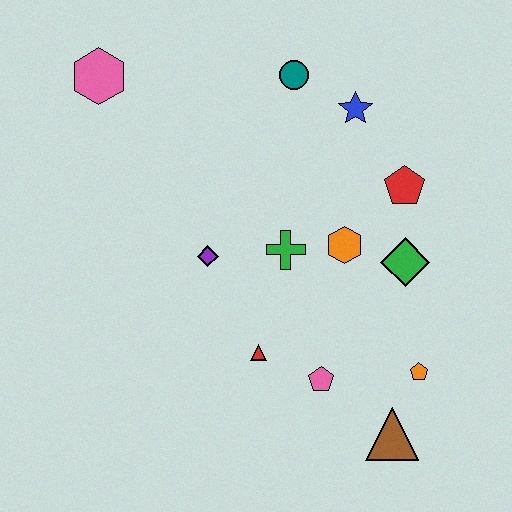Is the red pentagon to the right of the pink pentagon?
Yes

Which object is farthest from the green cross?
The pink hexagon is farthest from the green cross.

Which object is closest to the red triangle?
The pink pentagon is closest to the red triangle.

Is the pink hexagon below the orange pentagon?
No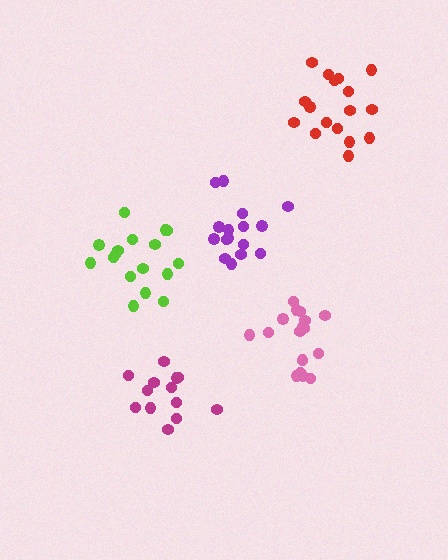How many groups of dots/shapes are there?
There are 5 groups.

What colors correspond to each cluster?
The clusters are colored: magenta, pink, purple, red, lime.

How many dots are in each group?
Group 1: 13 dots, Group 2: 18 dots, Group 3: 16 dots, Group 4: 17 dots, Group 5: 17 dots (81 total).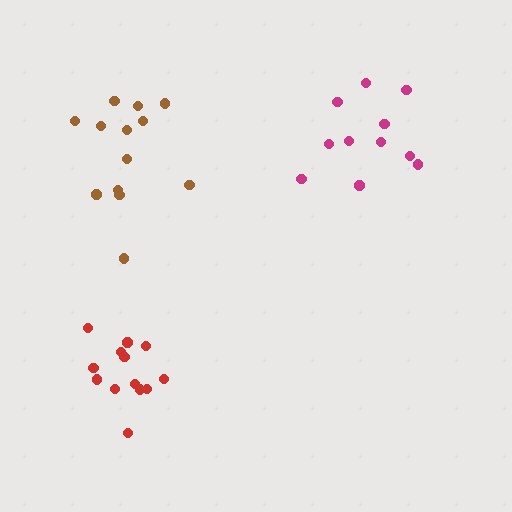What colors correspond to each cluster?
The clusters are colored: brown, magenta, red.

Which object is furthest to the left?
The red cluster is leftmost.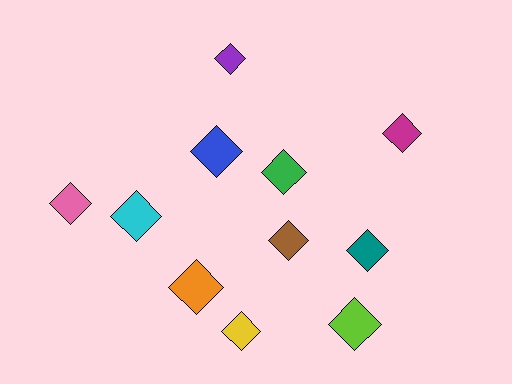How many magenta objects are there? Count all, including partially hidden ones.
There is 1 magenta object.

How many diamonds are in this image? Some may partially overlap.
There are 11 diamonds.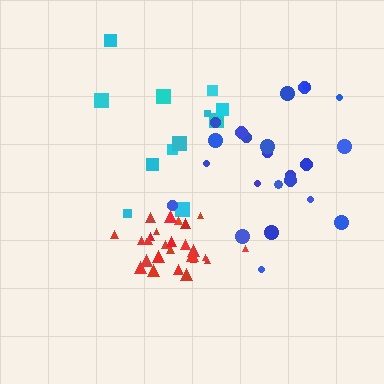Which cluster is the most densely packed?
Red.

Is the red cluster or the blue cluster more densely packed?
Red.